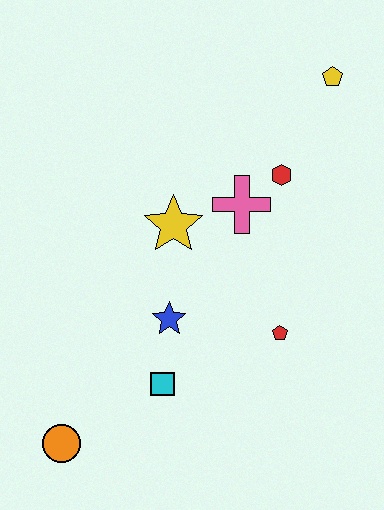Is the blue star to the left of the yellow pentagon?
Yes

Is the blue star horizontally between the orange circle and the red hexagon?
Yes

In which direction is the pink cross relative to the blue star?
The pink cross is above the blue star.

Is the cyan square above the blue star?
No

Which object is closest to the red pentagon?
The blue star is closest to the red pentagon.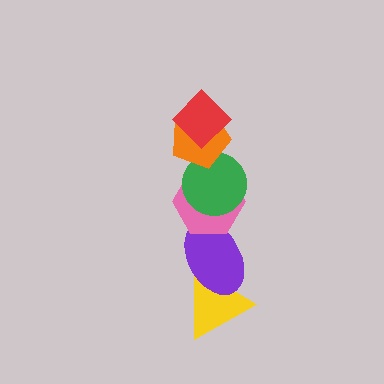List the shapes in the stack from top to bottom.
From top to bottom: the red diamond, the orange pentagon, the green circle, the pink hexagon, the purple ellipse, the yellow triangle.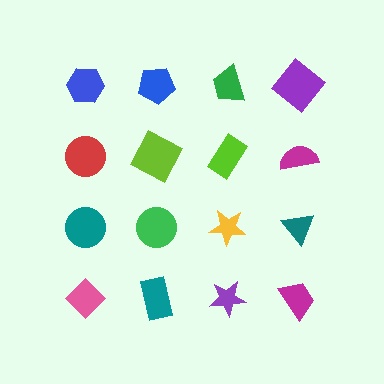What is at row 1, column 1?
A blue hexagon.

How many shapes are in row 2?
4 shapes.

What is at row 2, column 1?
A red circle.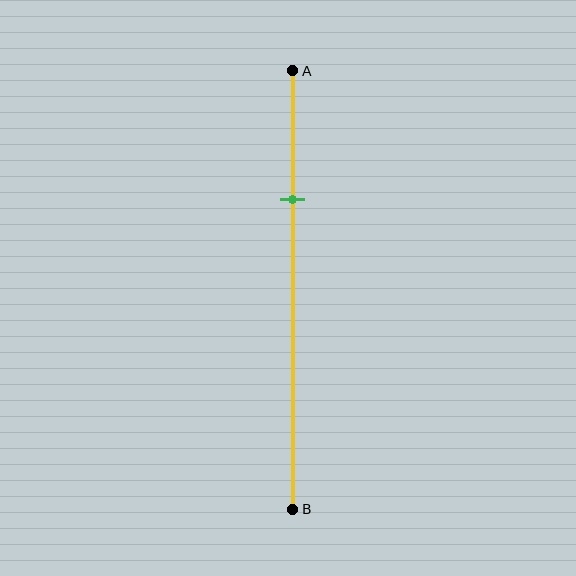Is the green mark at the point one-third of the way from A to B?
No, the mark is at about 30% from A, not at the 33% one-third point.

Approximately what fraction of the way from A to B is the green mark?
The green mark is approximately 30% of the way from A to B.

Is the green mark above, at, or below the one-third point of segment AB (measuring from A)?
The green mark is above the one-third point of segment AB.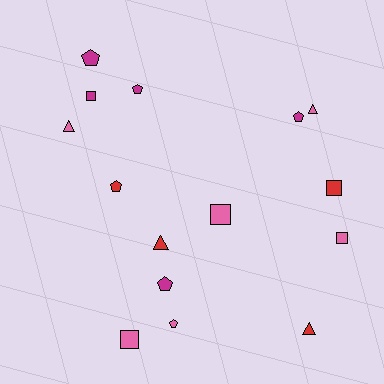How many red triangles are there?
There are 2 red triangles.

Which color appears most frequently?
Pink, with 6 objects.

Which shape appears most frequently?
Pentagon, with 6 objects.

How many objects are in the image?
There are 15 objects.